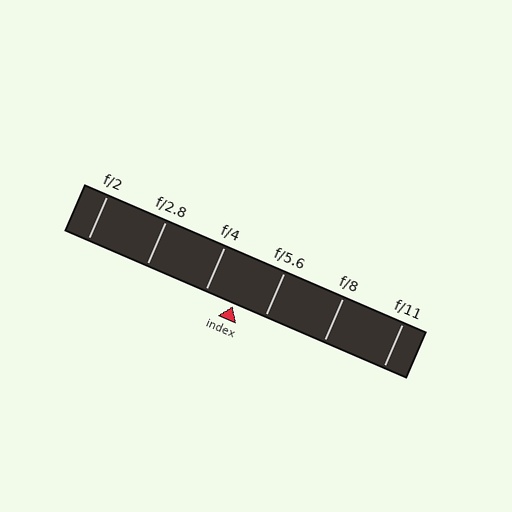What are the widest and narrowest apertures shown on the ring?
The widest aperture shown is f/2 and the narrowest is f/11.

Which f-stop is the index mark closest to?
The index mark is closest to f/4.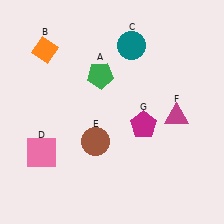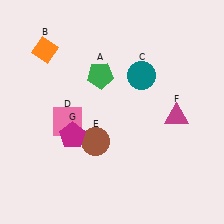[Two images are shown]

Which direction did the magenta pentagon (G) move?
The magenta pentagon (G) moved left.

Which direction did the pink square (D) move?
The pink square (D) moved up.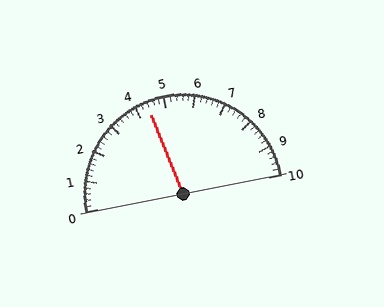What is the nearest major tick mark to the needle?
The nearest major tick mark is 4.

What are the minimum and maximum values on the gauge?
The gauge ranges from 0 to 10.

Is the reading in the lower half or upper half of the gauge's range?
The reading is in the lower half of the range (0 to 10).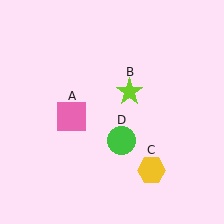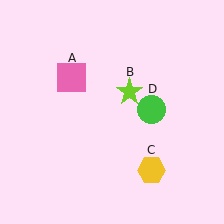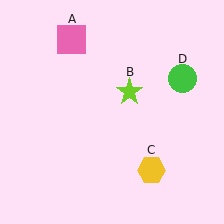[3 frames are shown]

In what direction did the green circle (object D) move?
The green circle (object D) moved up and to the right.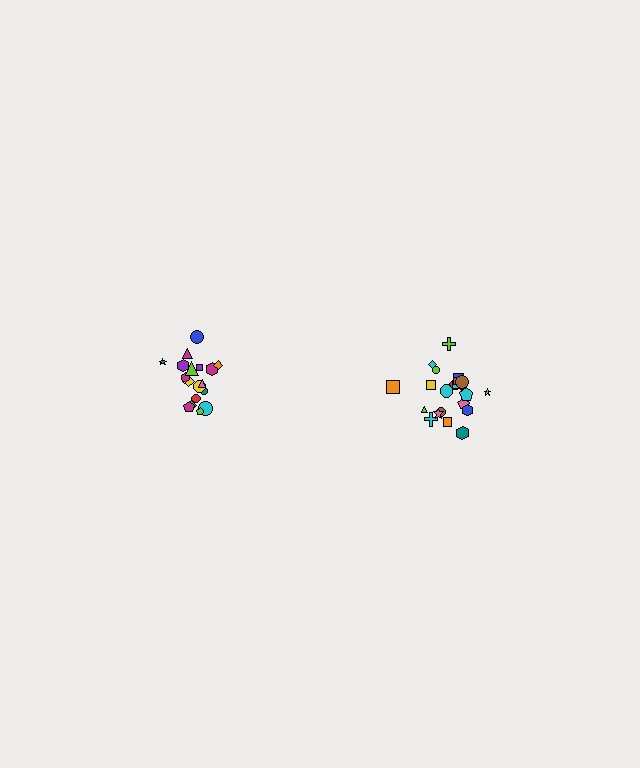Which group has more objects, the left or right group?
The right group.